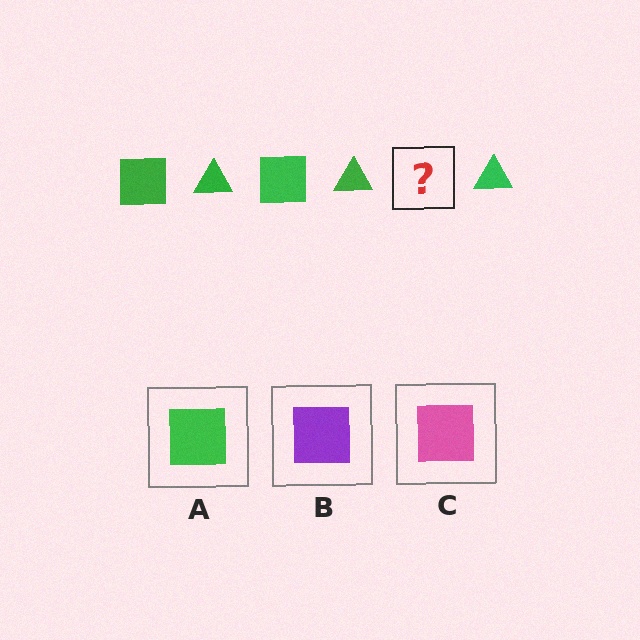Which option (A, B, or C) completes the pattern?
A.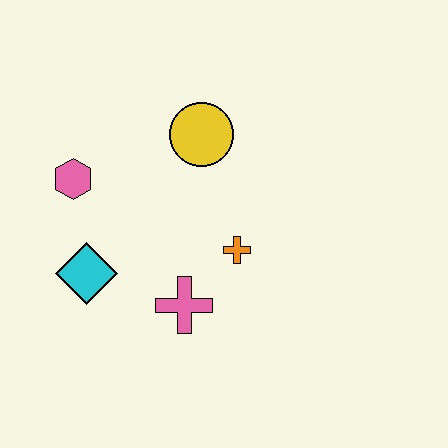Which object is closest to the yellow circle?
The orange cross is closest to the yellow circle.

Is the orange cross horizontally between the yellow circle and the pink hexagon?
No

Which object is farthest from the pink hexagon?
The orange cross is farthest from the pink hexagon.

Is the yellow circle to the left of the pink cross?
No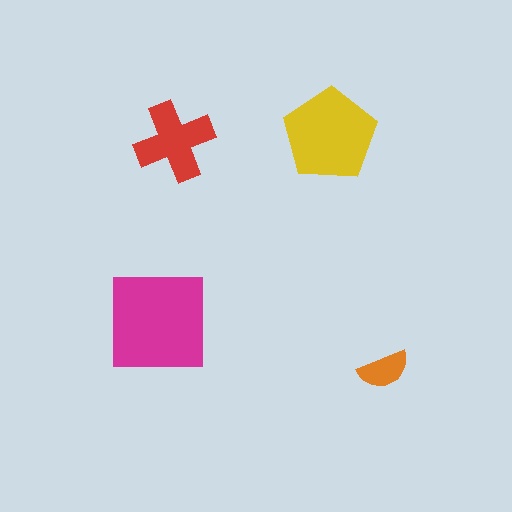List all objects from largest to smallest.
The magenta square, the yellow pentagon, the red cross, the orange semicircle.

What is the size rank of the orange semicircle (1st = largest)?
4th.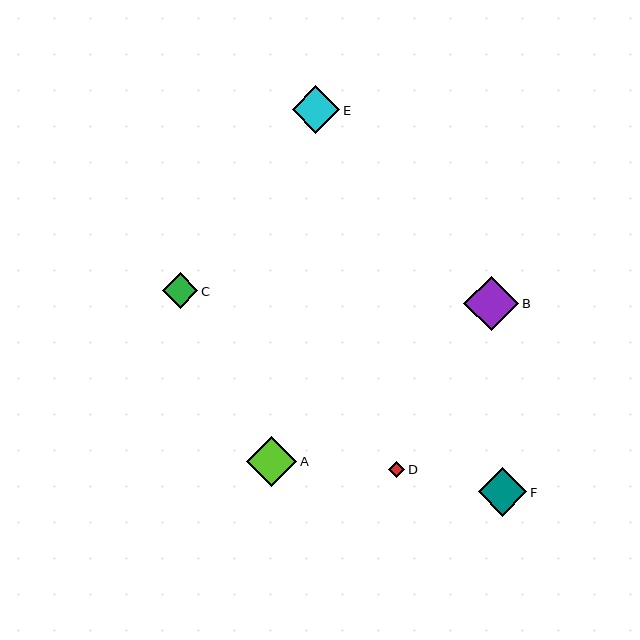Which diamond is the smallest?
Diamond D is the smallest with a size of approximately 16 pixels.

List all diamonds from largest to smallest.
From largest to smallest: B, A, F, E, C, D.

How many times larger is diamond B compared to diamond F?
Diamond B is approximately 1.1 times the size of diamond F.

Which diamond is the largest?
Diamond B is the largest with a size of approximately 55 pixels.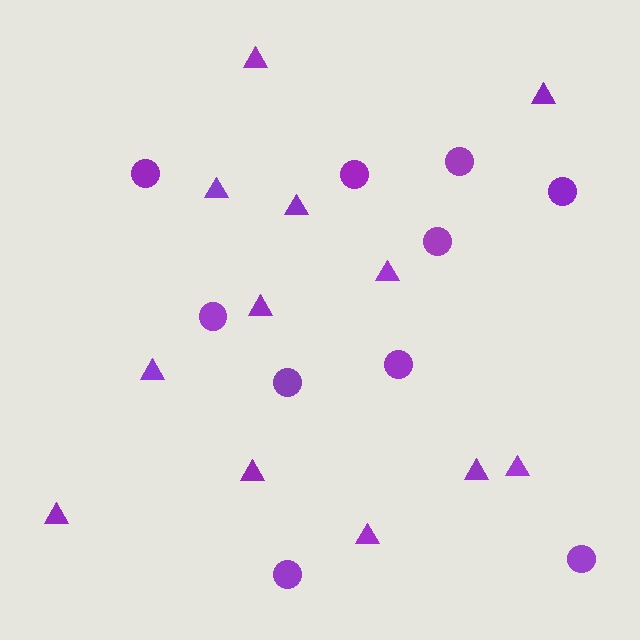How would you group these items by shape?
There are 2 groups: one group of circles (10) and one group of triangles (12).